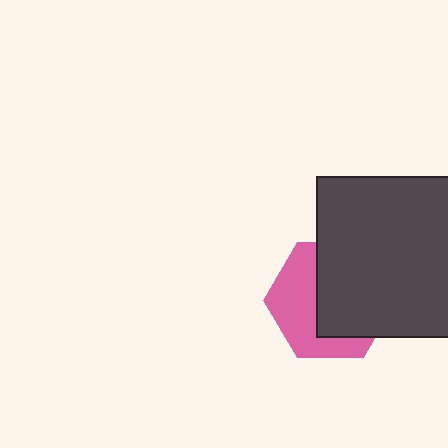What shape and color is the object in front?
The object in front is a dark gray square.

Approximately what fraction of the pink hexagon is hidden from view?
Roughly 55% of the pink hexagon is hidden behind the dark gray square.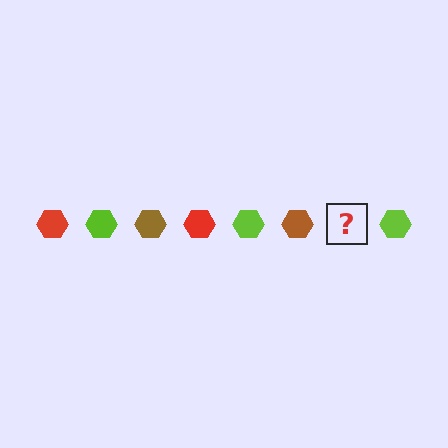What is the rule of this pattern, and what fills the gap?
The rule is that the pattern cycles through red, lime, brown hexagons. The gap should be filled with a red hexagon.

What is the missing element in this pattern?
The missing element is a red hexagon.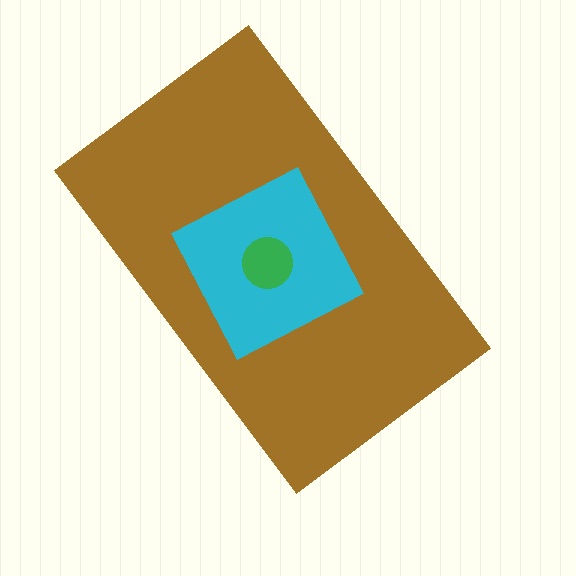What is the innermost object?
The green circle.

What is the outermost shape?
The brown rectangle.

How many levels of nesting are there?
3.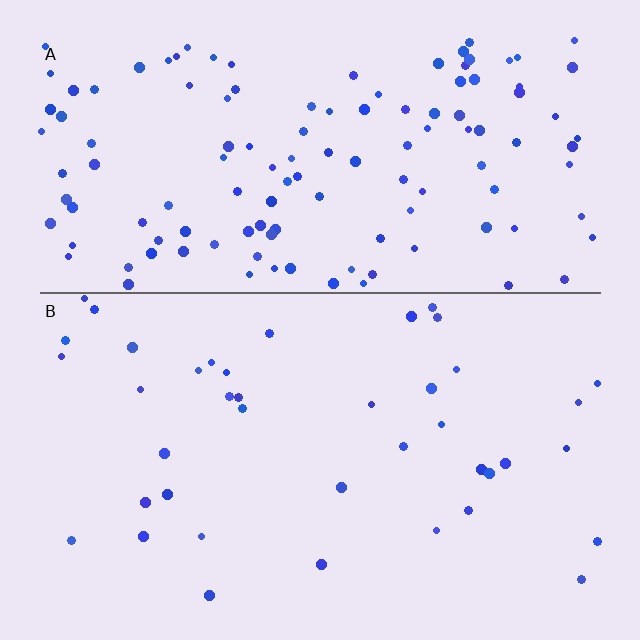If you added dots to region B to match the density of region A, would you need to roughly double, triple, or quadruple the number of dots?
Approximately triple.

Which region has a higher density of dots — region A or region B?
A (the top).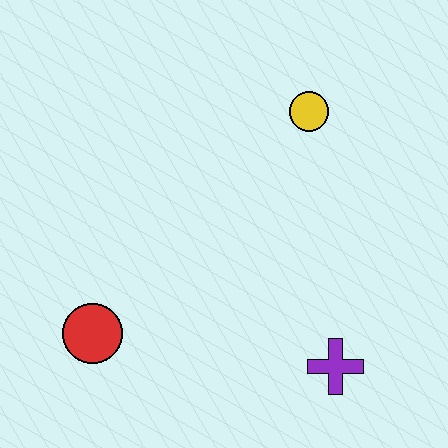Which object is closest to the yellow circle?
The purple cross is closest to the yellow circle.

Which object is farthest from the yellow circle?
The red circle is farthest from the yellow circle.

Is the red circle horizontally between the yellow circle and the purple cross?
No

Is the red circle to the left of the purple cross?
Yes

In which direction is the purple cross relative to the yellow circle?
The purple cross is below the yellow circle.